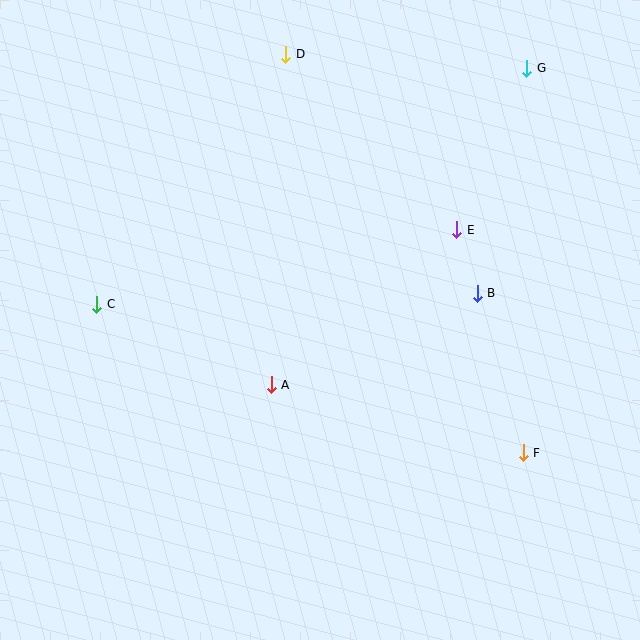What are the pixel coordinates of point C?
Point C is at (97, 304).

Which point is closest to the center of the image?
Point A at (271, 385) is closest to the center.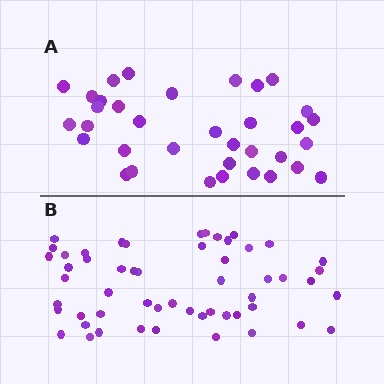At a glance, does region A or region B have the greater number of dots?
Region B (the bottom region) has more dots.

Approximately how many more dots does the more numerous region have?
Region B has approximately 20 more dots than region A.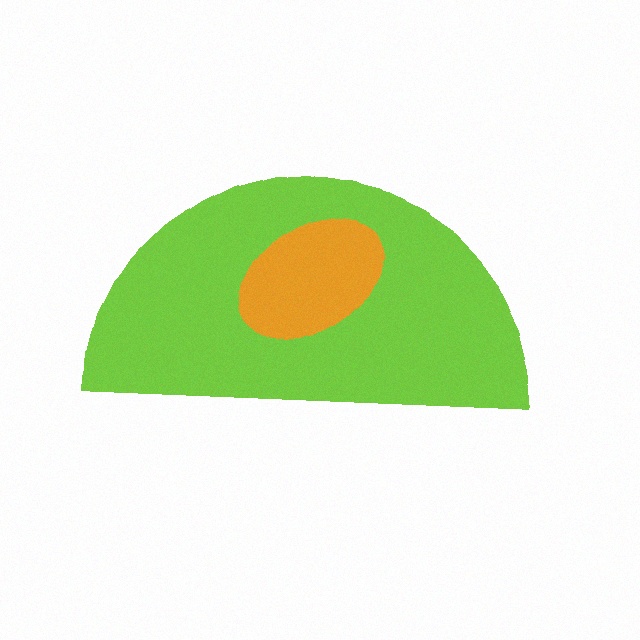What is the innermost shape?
The orange ellipse.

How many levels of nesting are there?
2.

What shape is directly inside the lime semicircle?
The orange ellipse.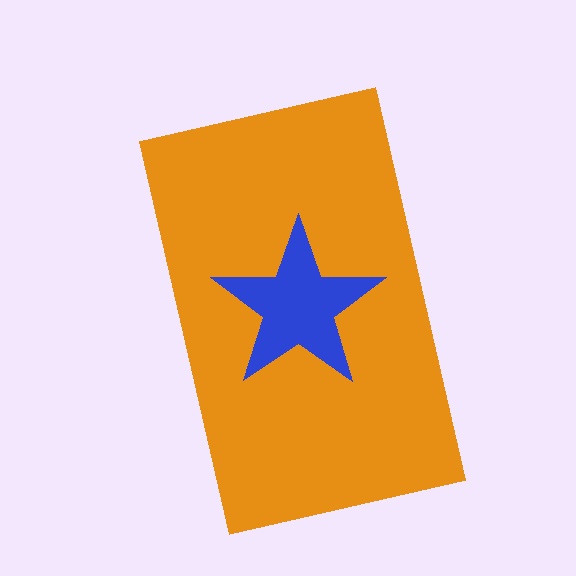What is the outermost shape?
The orange rectangle.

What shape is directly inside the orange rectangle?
The blue star.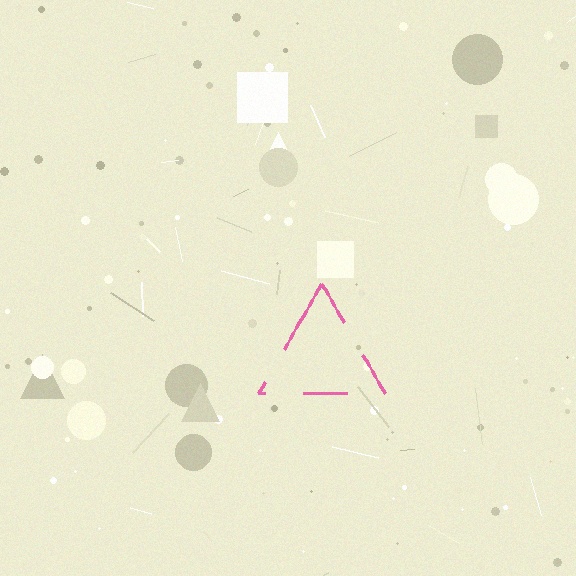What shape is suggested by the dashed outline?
The dashed outline suggests a triangle.